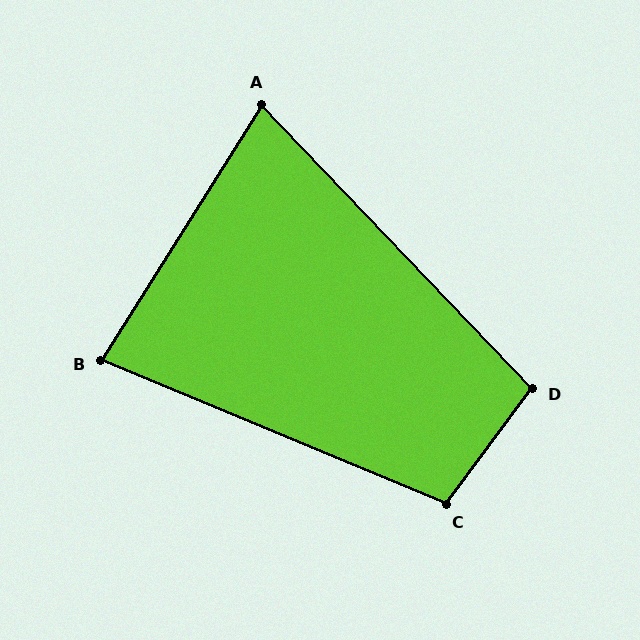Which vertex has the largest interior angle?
C, at approximately 104 degrees.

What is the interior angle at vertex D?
Approximately 100 degrees (obtuse).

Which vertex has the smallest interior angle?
A, at approximately 76 degrees.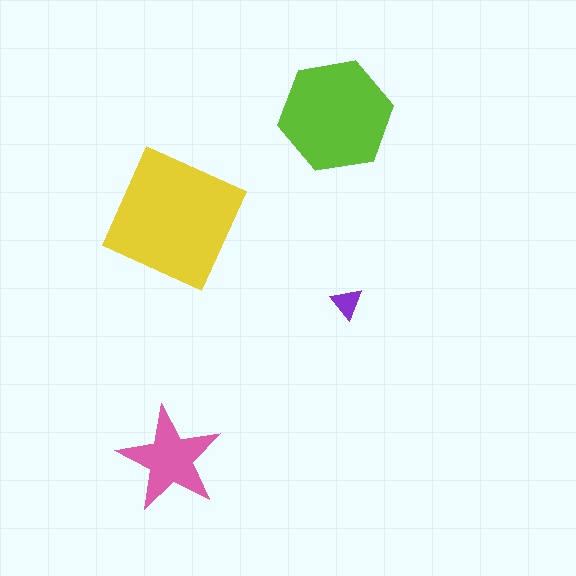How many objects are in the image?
There are 4 objects in the image.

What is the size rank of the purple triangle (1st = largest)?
4th.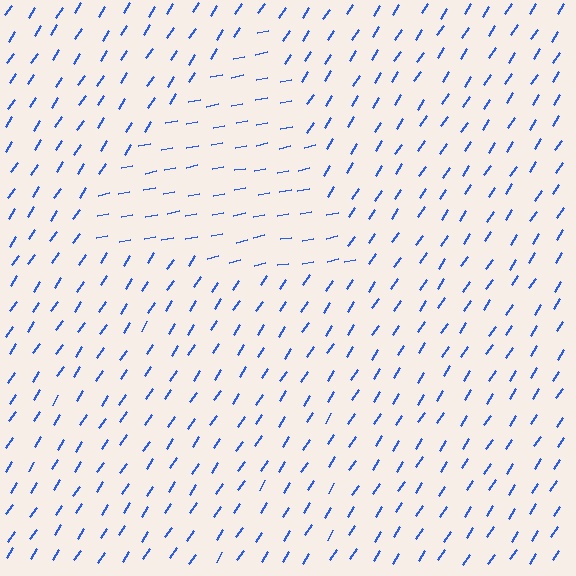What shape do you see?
I see a triangle.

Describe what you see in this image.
The image is filled with small blue line segments. A triangle region in the image has lines oriented differently from the surrounding lines, creating a visible texture boundary.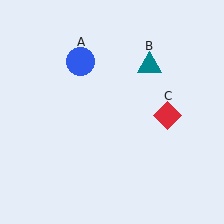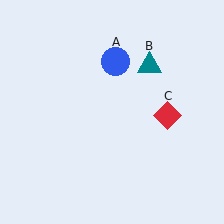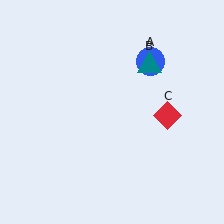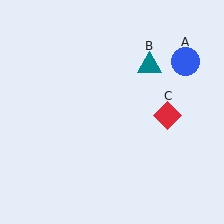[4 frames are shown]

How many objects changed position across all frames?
1 object changed position: blue circle (object A).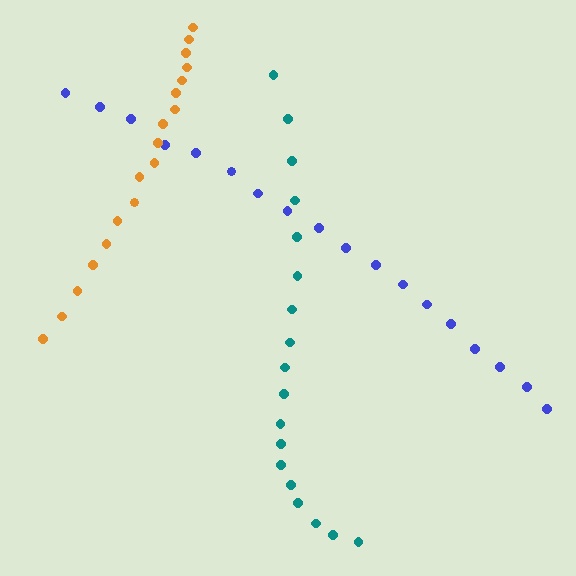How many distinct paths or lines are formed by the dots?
There are 3 distinct paths.